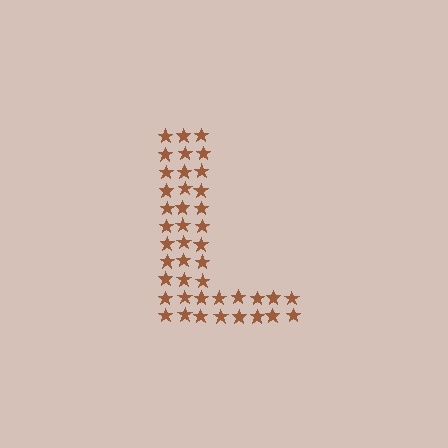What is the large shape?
The large shape is the letter L.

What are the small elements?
The small elements are stars.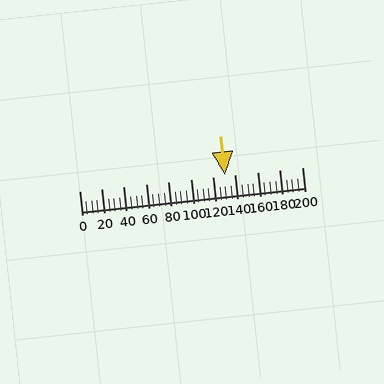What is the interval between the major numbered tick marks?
The major tick marks are spaced 20 units apart.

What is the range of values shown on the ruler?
The ruler shows values from 0 to 200.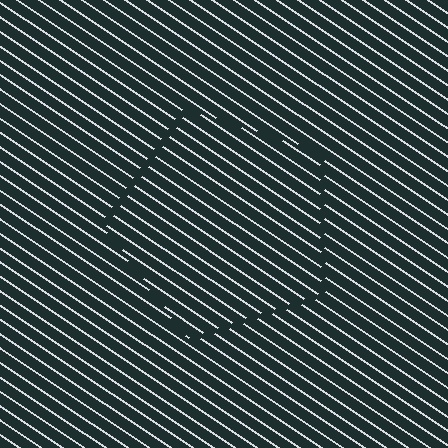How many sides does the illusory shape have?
5 sides — the line-ends trace a pentagon.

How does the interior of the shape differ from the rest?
The interior of the shape contains the same grating, shifted by half a period — the contour is defined by the phase discontinuity where line-ends from the inner and outer gratings abut.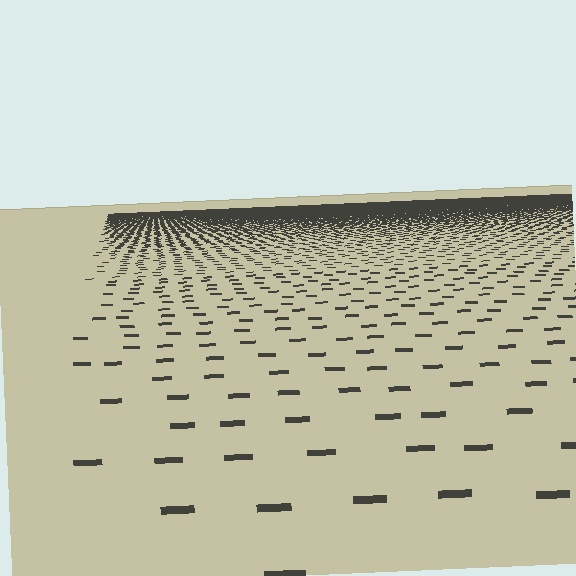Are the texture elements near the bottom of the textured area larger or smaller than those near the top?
Larger. Near the bottom, elements are closer to the viewer and appear at a bigger on-screen size.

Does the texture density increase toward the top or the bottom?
Density increases toward the top.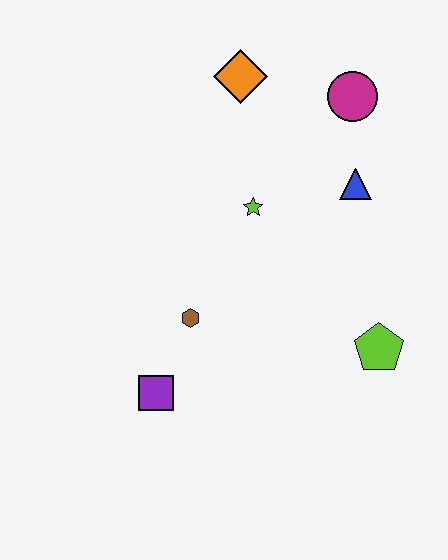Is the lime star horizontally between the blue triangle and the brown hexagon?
Yes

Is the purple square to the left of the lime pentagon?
Yes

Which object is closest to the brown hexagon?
The purple square is closest to the brown hexagon.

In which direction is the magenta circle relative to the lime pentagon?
The magenta circle is above the lime pentagon.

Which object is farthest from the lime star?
The purple square is farthest from the lime star.